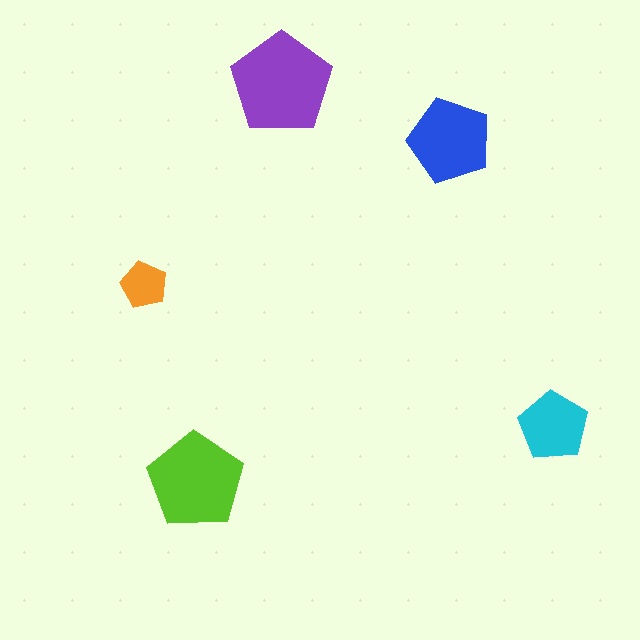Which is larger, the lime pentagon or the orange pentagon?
The lime one.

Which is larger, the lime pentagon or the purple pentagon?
The purple one.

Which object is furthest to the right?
The cyan pentagon is rightmost.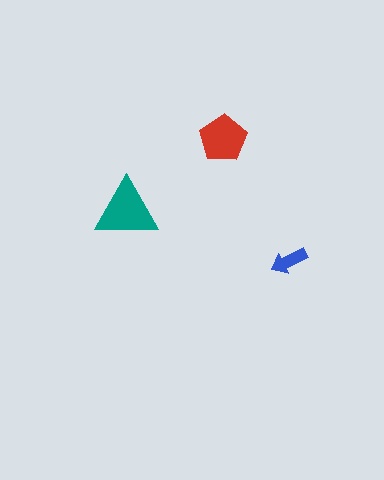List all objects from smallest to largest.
The blue arrow, the red pentagon, the teal triangle.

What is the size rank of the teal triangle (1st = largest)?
1st.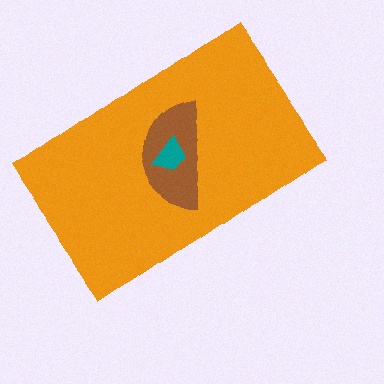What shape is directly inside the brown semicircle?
The teal trapezoid.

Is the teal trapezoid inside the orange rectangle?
Yes.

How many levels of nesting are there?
3.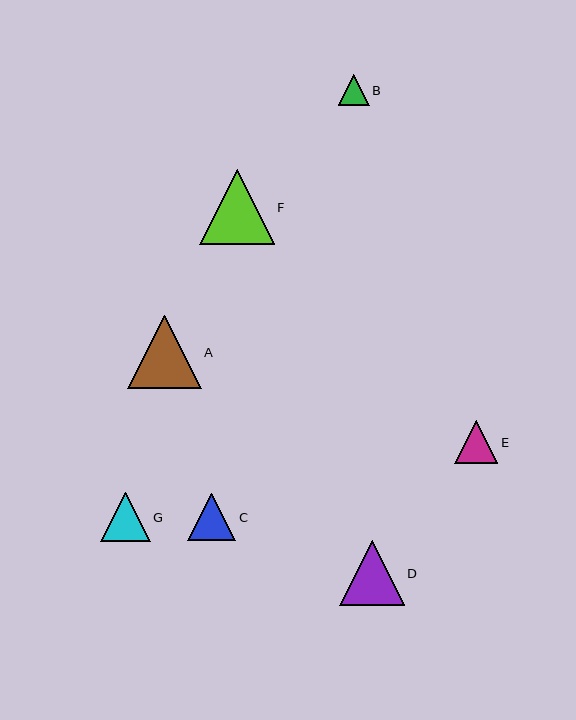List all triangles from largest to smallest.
From largest to smallest: F, A, D, G, C, E, B.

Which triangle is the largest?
Triangle F is the largest with a size of approximately 75 pixels.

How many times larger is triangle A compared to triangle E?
Triangle A is approximately 1.7 times the size of triangle E.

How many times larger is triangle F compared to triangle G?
Triangle F is approximately 1.5 times the size of triangle G.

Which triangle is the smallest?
Triangle B is the smallest with a size of approximately 31 pixels.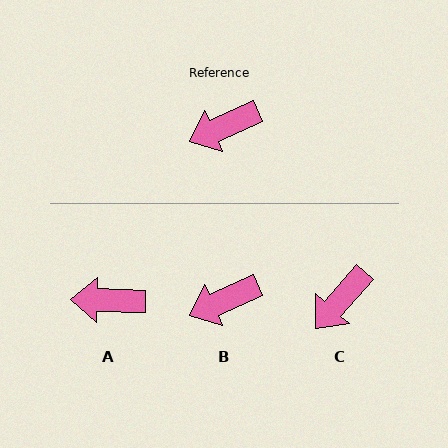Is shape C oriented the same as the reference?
No, it is off by about 24 degrees.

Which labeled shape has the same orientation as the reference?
B.